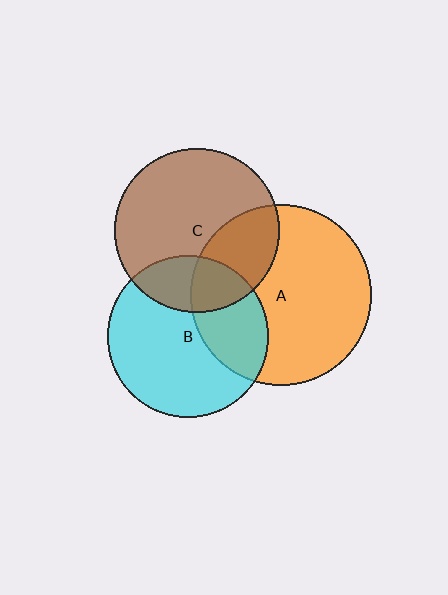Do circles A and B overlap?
Yes.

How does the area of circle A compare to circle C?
Approximately 1.2 times.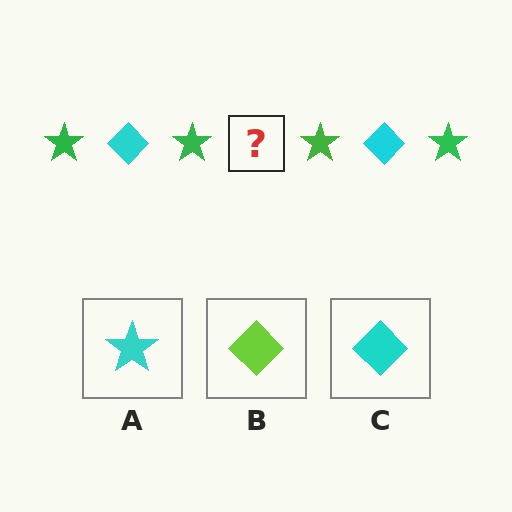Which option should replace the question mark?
Option C.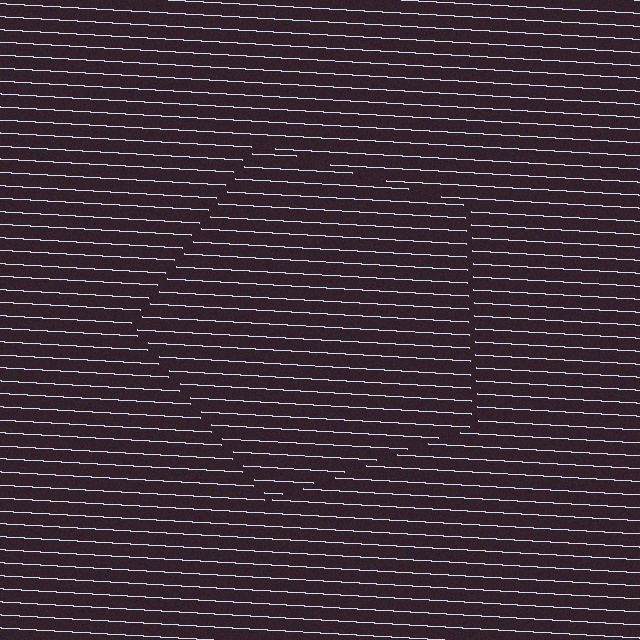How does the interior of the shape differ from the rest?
The interior of the shape contains the same grating, shifted by half a period — the contour is defined by the phase discontinuity where line-ends from the inner and outer gratings abut.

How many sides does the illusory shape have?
5 sides — the line-ends trace a pentagon.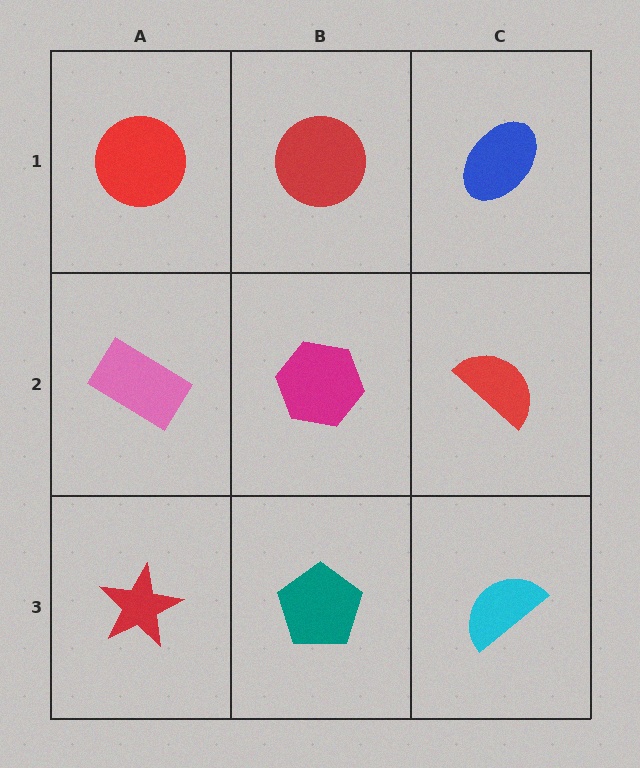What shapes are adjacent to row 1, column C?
A red semicircle (row 2, column C), a red circle (row 1, column B).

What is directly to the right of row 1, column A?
A red circle.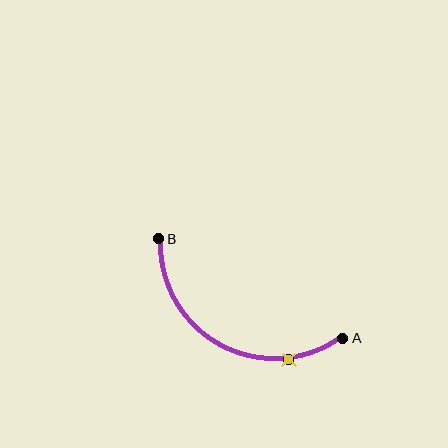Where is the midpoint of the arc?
The arc midpoint is the point on the curve farthest from the straight line joining A and B. It sits below that line.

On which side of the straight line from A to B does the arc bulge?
The arc bulges below the straight line connecting A and B.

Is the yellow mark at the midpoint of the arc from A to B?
No. The yellow mark lies on the arc but is closer to endpoint A. The arc midpoint would be at the point on the curve equidistant along the arc from both A and B.